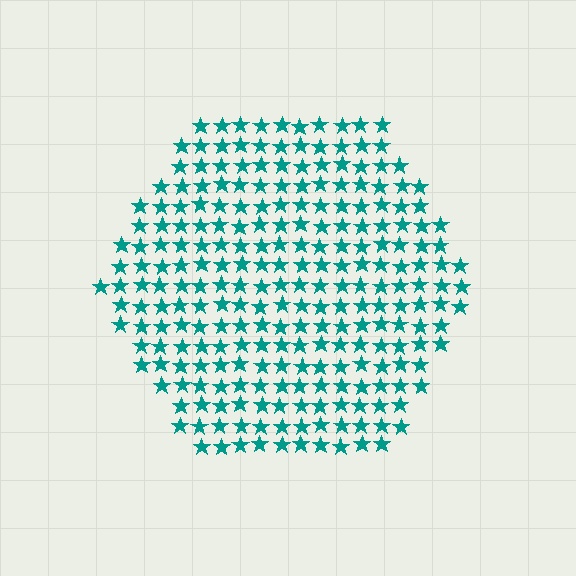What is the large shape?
The large shape is a hexagon.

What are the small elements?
The small elements are stars.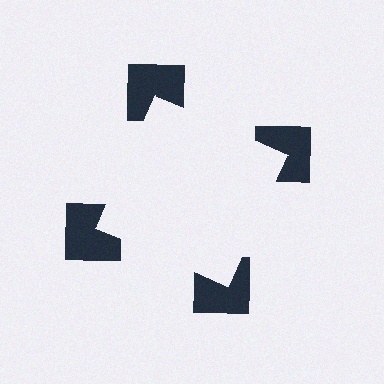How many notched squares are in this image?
There are 4 — one at each vertex of the illusory square.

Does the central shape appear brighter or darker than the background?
It typically appears slightly brighter than the background, even though no actual brightness change is drawn.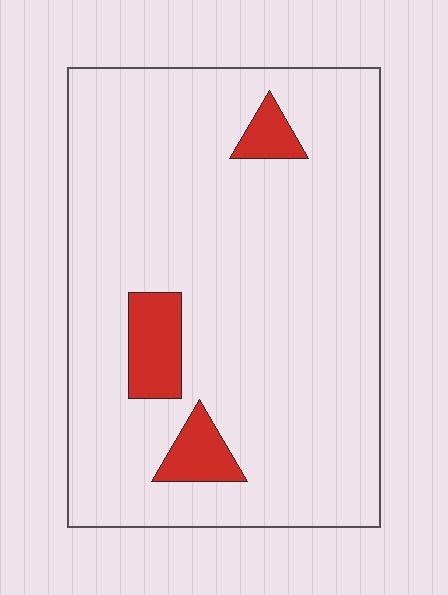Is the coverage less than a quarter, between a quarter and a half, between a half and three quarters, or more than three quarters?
Less than a quarter.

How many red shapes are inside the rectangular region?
3.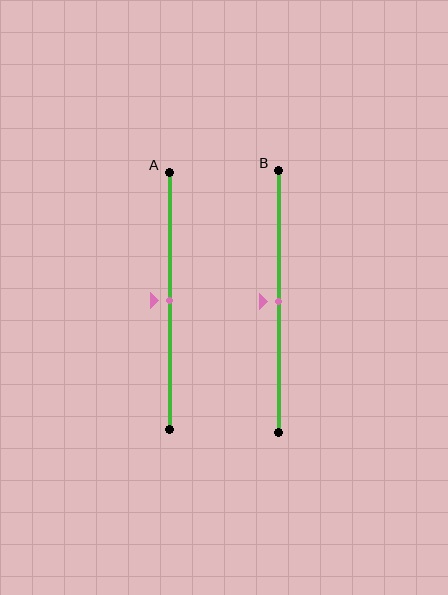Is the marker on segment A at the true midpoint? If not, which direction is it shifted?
Yes, the marker on segment A is at the true midpoint.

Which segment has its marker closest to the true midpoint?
Segment A has its marker closest to the true midpoint.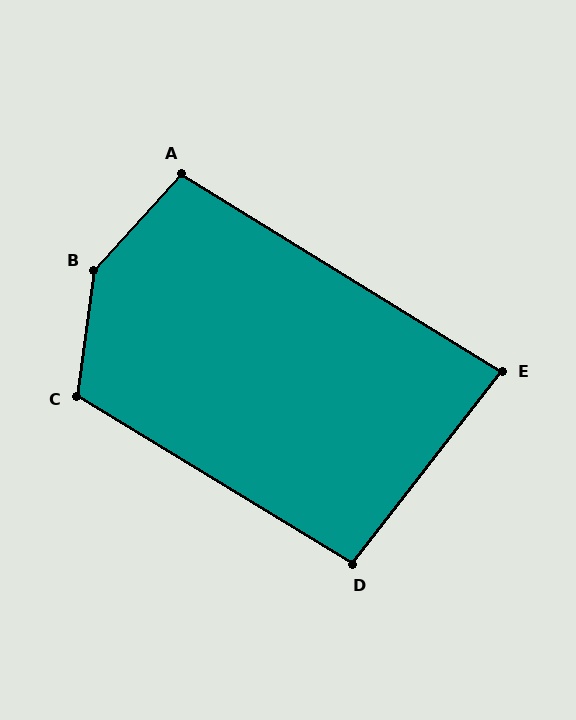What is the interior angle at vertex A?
Approximately 101 degrees (obtuse).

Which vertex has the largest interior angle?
B, at approximately 145 degrees.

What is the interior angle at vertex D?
Approximately 96 degrees (obtuse).